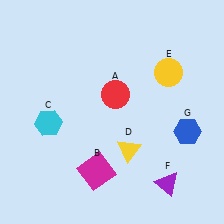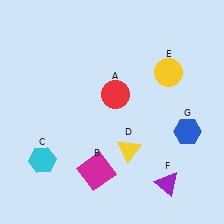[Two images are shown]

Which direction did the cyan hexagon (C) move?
The cyan hexagon (C) moved down.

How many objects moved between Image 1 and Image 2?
1 object moved between the two images.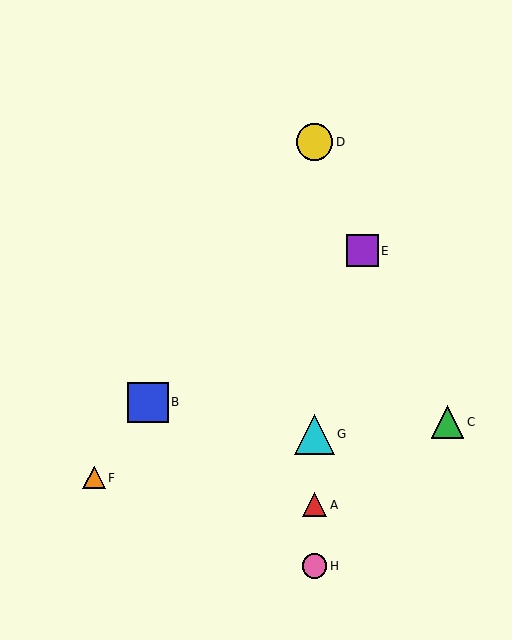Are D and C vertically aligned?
No, D is at x≈315 and C is at x≈447.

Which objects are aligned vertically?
Objects A, D, G, H are aligned vertically.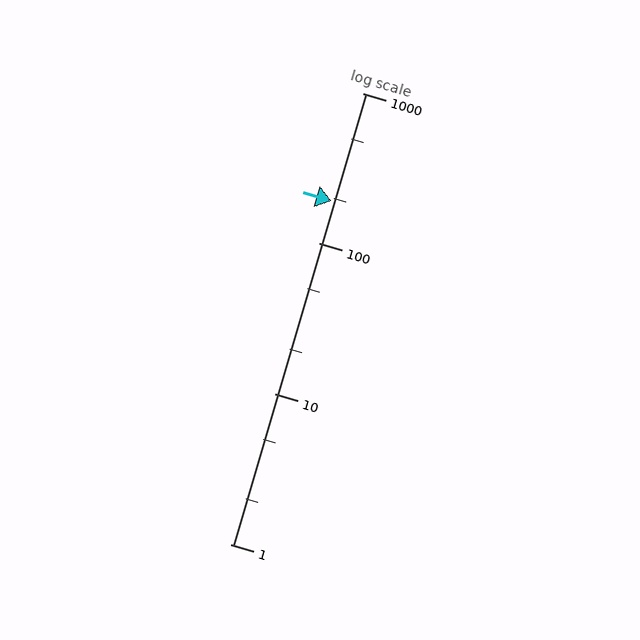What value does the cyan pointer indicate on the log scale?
The pointer indicates approximately 190.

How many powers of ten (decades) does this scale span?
The scale spans 3 decades, from 1 to 1000.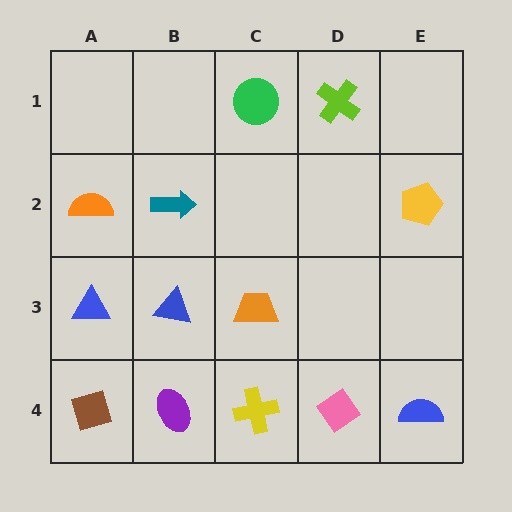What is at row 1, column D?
A lime cross.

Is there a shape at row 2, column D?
No, that cell is empty.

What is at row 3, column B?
A blue triangle.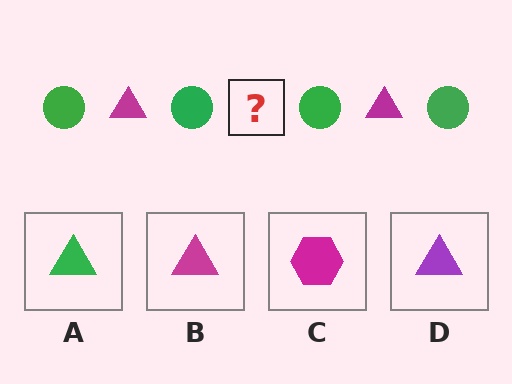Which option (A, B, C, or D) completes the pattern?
B.